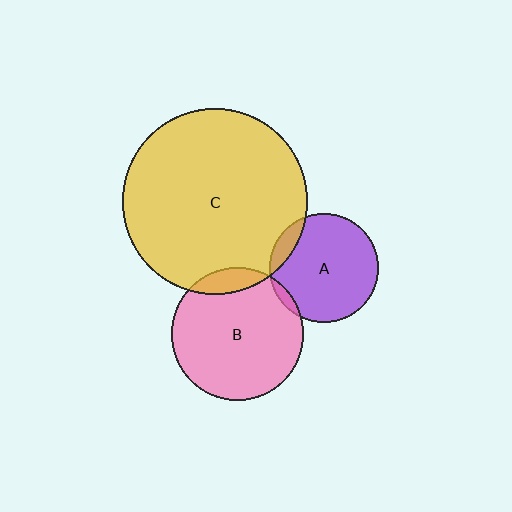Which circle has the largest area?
Circle C (yellow).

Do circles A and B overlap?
Yes.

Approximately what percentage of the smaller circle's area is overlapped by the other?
Approximately 5%.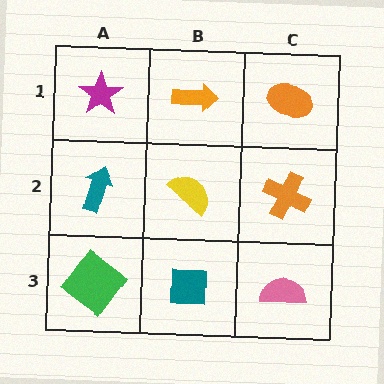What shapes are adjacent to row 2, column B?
An orange arrow (row 1, column B), a teal square (row 3, column B), a teal arrow (row 2, column A), an orange cross (row 2, column C).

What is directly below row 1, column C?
An orange cross.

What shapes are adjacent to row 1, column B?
A yellow semicircle (row 2, column B), a magenta star (row 1, column A), an orange ellipse (row 1, column C).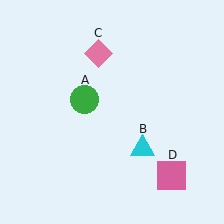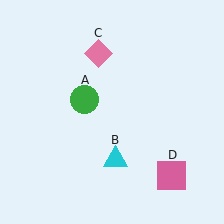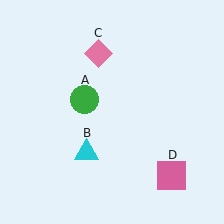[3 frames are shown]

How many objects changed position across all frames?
1 object changed position: cyan triangle (object B).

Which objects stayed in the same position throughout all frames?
Green circle (object A) and pink diamond (object C) and pink square (object D) remained stationary.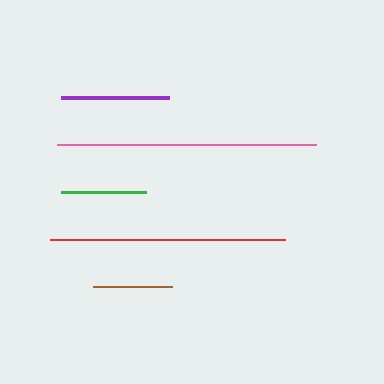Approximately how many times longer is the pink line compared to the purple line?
The pink line is approximately 2.4 times the length of the purple line.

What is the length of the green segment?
The green segment is approximately 85 pixels long.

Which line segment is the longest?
The pink line is the longest at approximately 258 pixels.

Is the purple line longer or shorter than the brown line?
The purple line is longer than the brown line.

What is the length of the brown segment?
The brown segment is approximately 78 pixels long.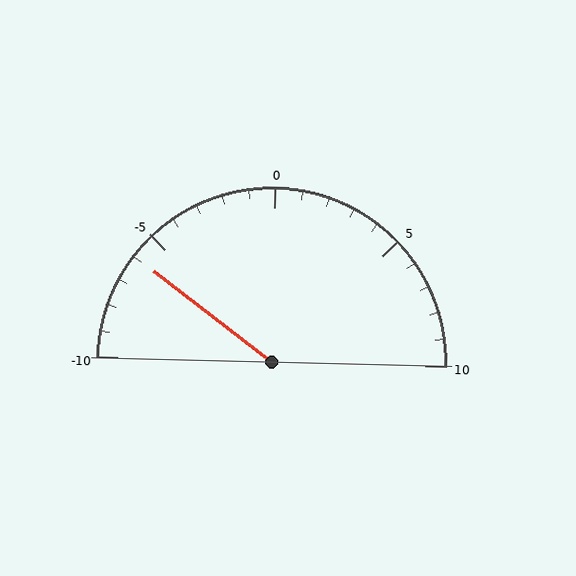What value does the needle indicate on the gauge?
The needle indicates approximately -6.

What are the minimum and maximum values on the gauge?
The gauge ranges from -10 to 10.